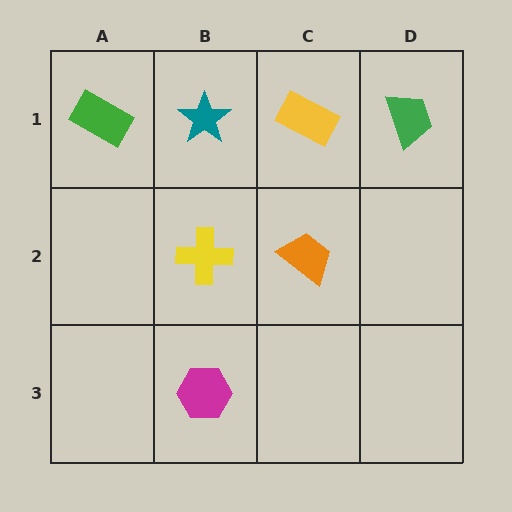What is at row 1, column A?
A green rectangle.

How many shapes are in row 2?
2 shapes.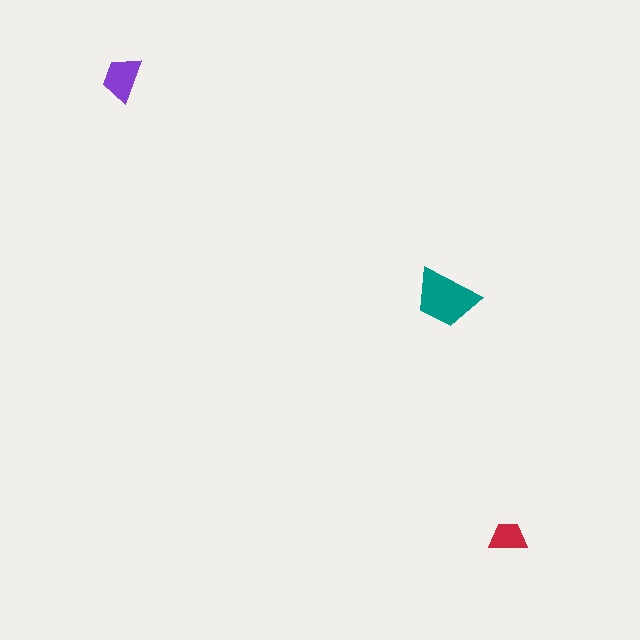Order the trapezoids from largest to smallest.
the teal one, the purple one, the red one.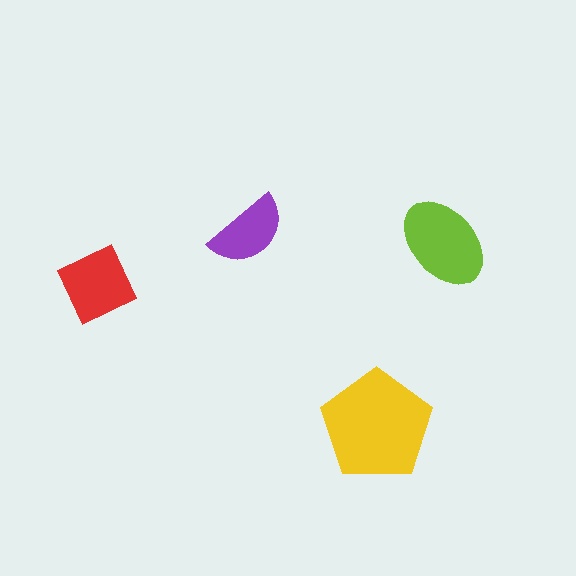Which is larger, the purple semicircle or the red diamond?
The red diamond.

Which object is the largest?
The yellow pentagon.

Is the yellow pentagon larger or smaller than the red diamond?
Larger.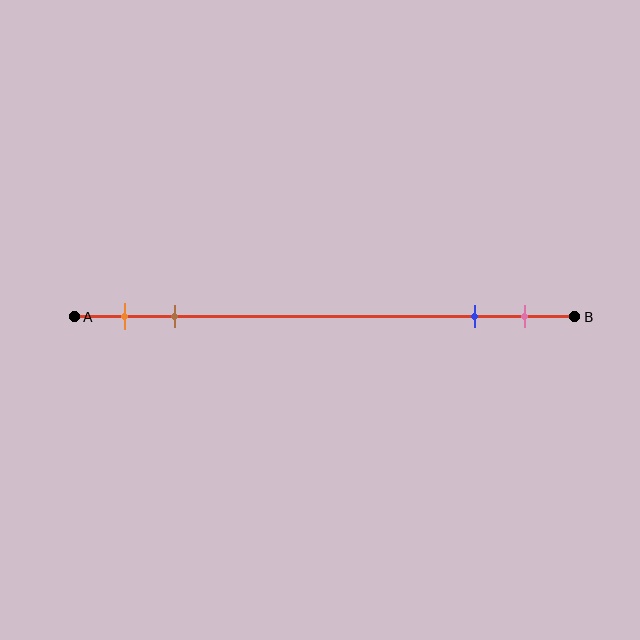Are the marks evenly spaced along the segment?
No, the marks are not evenly spaced.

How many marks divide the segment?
There are 4 marks dividing the segment.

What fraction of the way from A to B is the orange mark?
The orange mark is approximately 10% (0.1) of the way from A to B.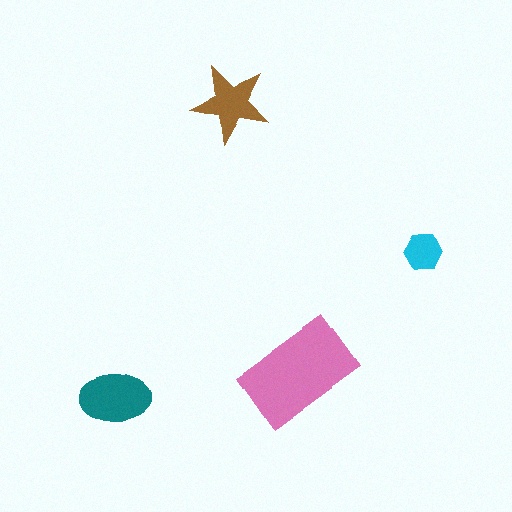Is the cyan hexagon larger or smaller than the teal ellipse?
Smaller.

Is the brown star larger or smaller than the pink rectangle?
Smaller.